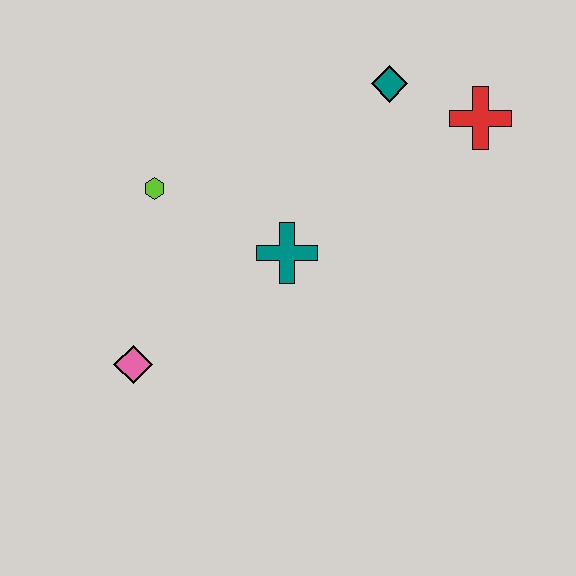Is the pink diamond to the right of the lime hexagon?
No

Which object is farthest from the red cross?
The pink diamond is farthest from the red cross.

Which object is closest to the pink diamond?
The lime hexagon is closest to the pink diamond.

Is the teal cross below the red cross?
Yes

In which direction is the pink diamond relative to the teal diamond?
The pink diamond is below the teal diamond.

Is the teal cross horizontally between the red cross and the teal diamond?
No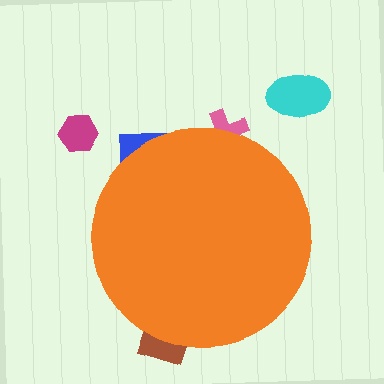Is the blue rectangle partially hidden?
Yes, the blue rectangle is partially hidden behind the orange circle.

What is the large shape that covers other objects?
An orange circle.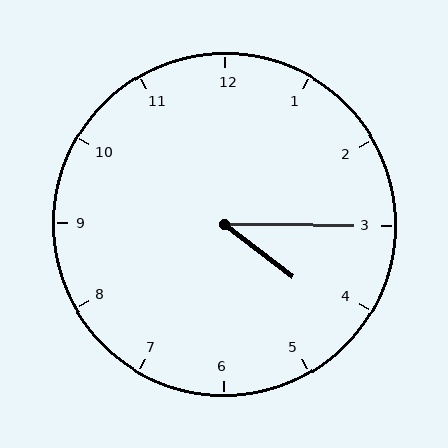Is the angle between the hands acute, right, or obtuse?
It is acute.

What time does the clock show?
4:15.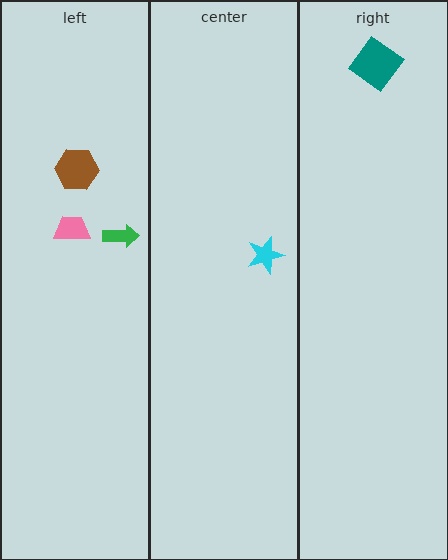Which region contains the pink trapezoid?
The left region.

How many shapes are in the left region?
3.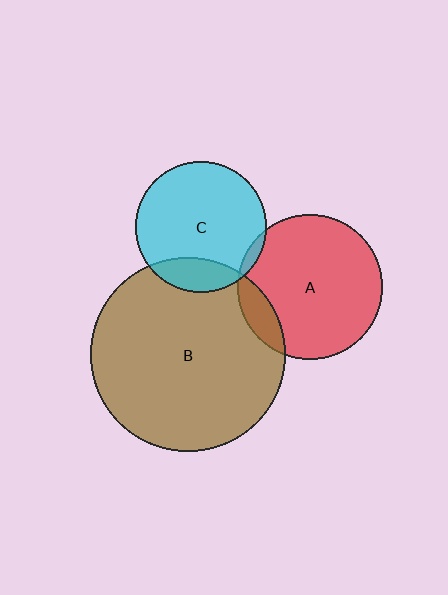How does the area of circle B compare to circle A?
Approximately 1.8 times.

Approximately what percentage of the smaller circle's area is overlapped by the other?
Approximately 5%.